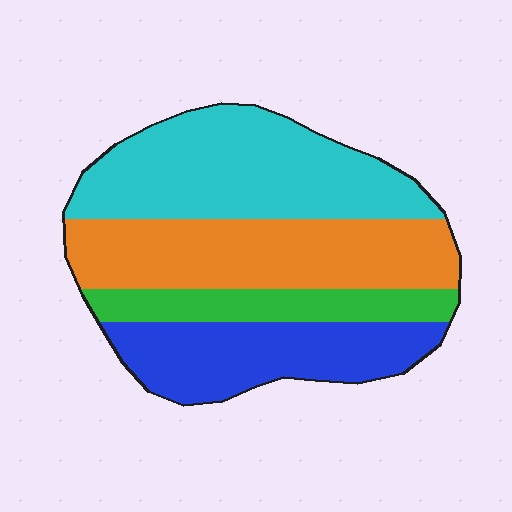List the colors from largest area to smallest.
From largest to smallest: cyan, orange, blue, green.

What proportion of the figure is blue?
Blue covers around 25% of the figure.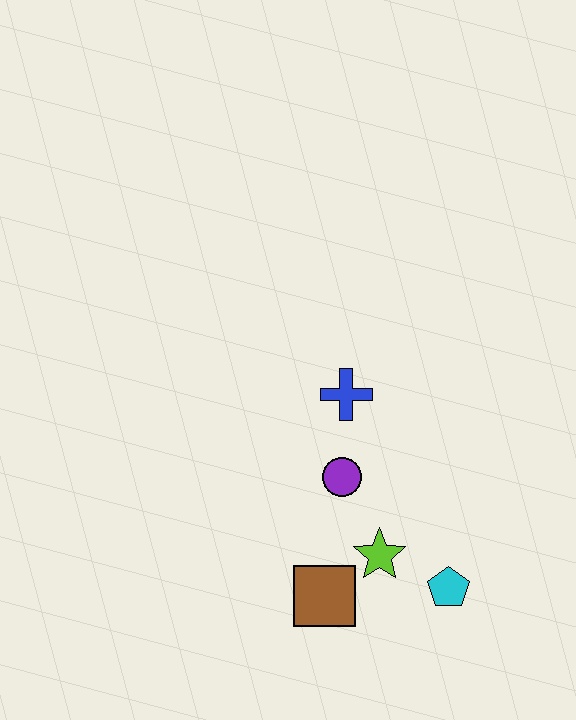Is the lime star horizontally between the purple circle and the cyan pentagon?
Yes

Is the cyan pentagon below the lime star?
Yes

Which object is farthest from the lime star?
The blue cross is farthest from the lime star.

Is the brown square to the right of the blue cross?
No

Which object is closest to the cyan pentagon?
The lime star is closest to the cyan pentagon.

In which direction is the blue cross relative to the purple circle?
The blue cross is above the purple circle.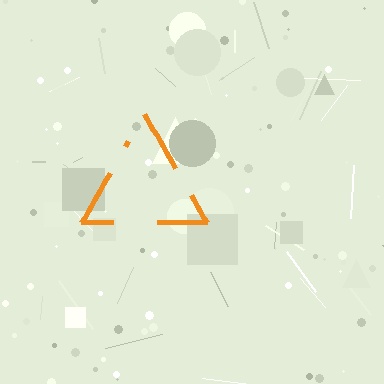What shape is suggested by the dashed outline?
The dashed outline suggests a triangle.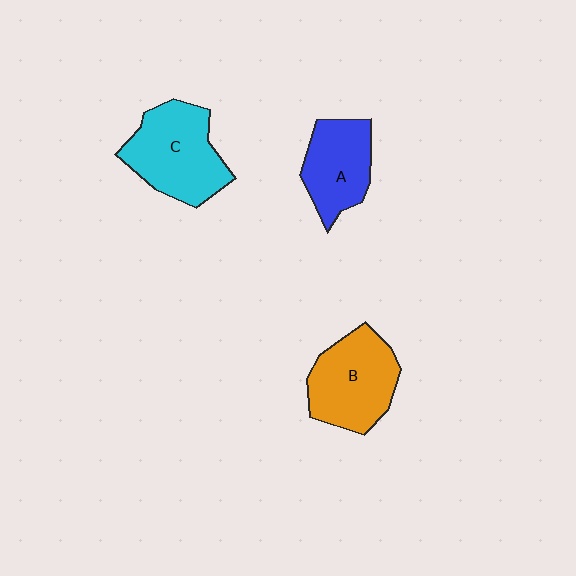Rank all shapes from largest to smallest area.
From largest to smallest: C (cyan), B (orange), A (blue).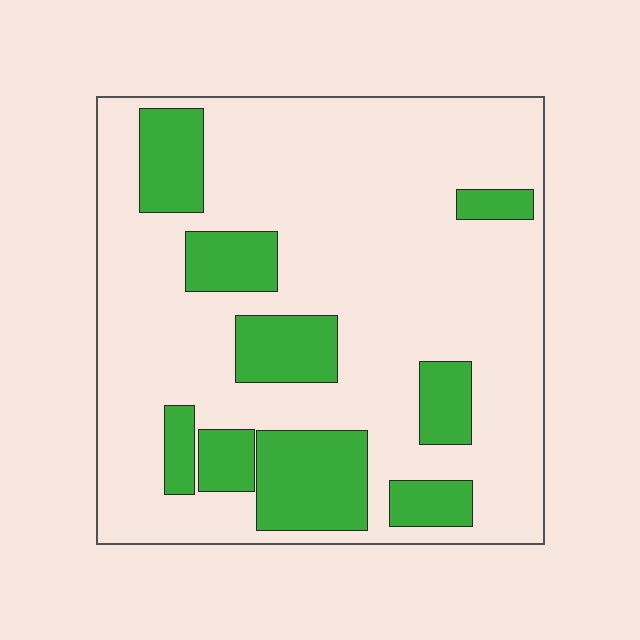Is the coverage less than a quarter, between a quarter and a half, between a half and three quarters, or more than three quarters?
Less than a quarter.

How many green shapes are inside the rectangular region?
9.